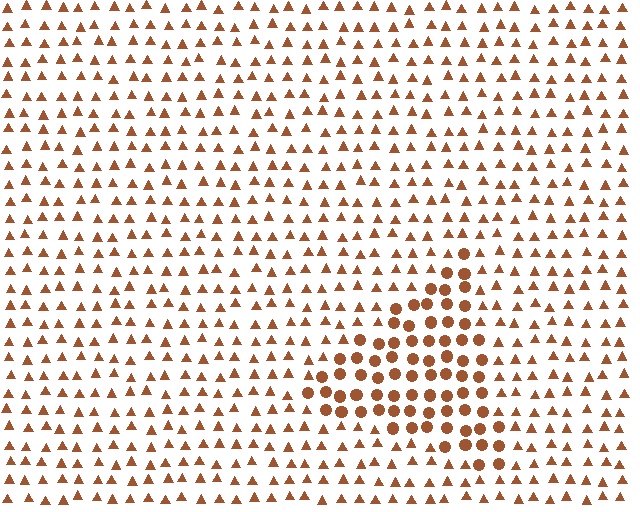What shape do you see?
I see a triangle.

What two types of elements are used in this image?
The image uses circles inside the triangle region and triangles outside it.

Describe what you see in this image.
The image is filled with small brown elements arranged in a uniform grid. A triangle-shaped region contains circles, while the surrounding area contains triangles. The boundary is defined purely by the change in element shape.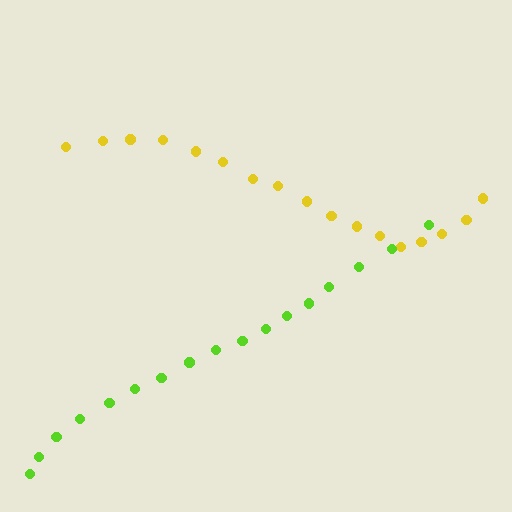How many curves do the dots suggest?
There are 2 distinct paths.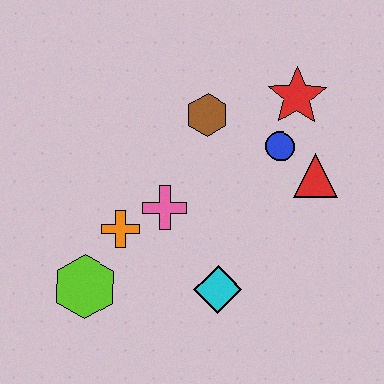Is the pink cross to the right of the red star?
No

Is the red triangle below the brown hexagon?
Yes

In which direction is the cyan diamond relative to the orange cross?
The cyan diamond is to the right of the orange cross.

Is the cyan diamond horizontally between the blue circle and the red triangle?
No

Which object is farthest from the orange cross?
The red star is farthest from the orange cross.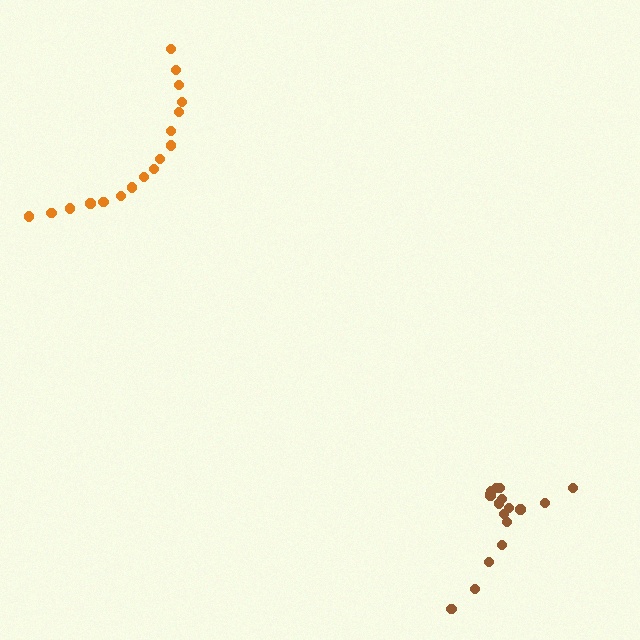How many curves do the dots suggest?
There are 2 distinct paths.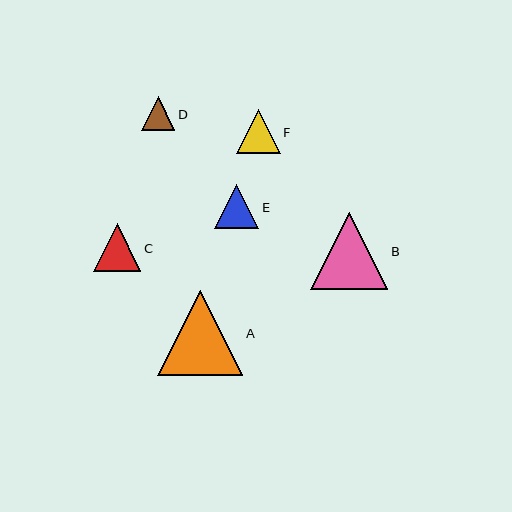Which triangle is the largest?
Triangle A is the largest with a size of approximately 85 pixels.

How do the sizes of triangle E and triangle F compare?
Triangle E and triangle F are approximately the same size.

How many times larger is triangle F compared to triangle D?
Triangle F is approximately 1.3 times the size of triangle D.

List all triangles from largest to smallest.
From largest to smallest: A, B, C, E, F, D.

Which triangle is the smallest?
Triangle D is the smallest with a size of approximately 34 pixels.